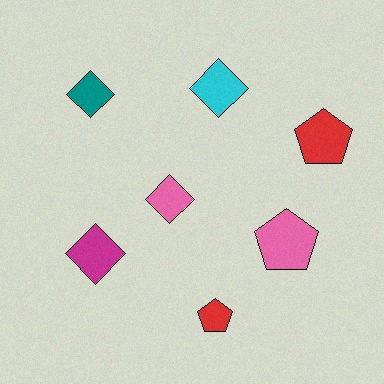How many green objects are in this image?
There are no green objects.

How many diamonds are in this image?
There are 4 diamonds.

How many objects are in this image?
There are 7 objects.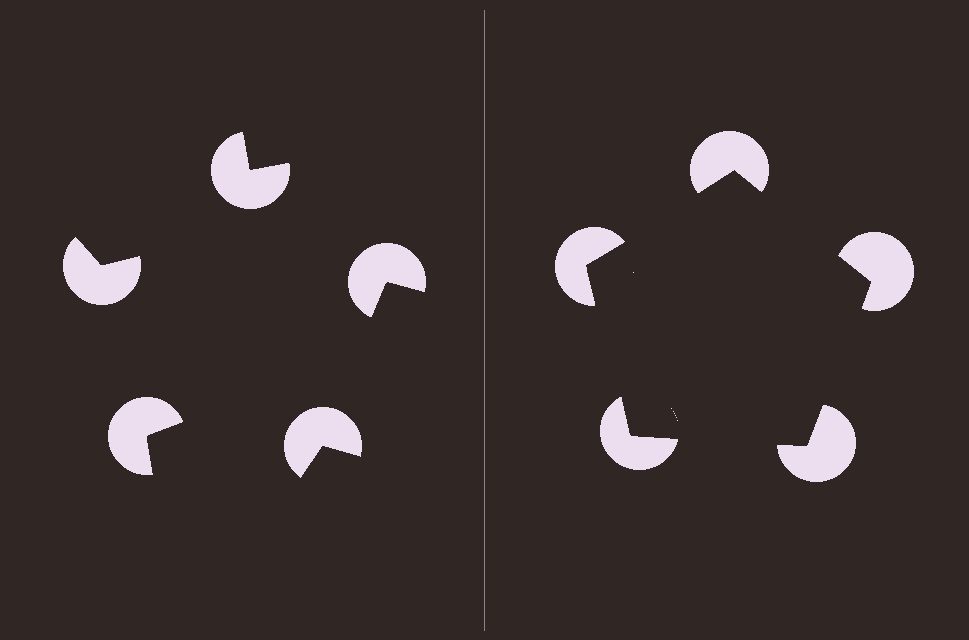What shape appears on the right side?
An illusory pentagon.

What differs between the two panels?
The pac-man discs are positioned identically on both sides; only the wedge orientations differ. On the right they align to a pentagon; on the left they are misaligned.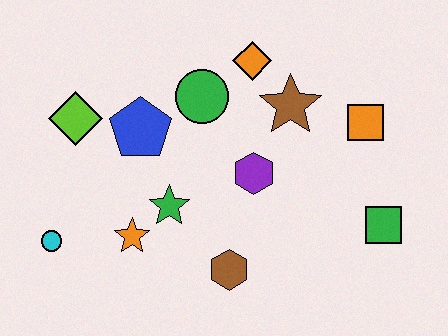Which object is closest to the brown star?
The orange diamond is closest to the brown star.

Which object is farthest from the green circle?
The green square is farthest from the green circle.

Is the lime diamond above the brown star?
No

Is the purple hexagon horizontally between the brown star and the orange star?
Yes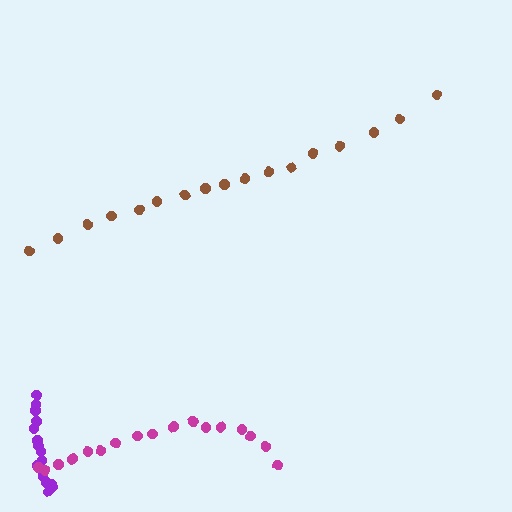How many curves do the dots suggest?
There are 3 distinct paths.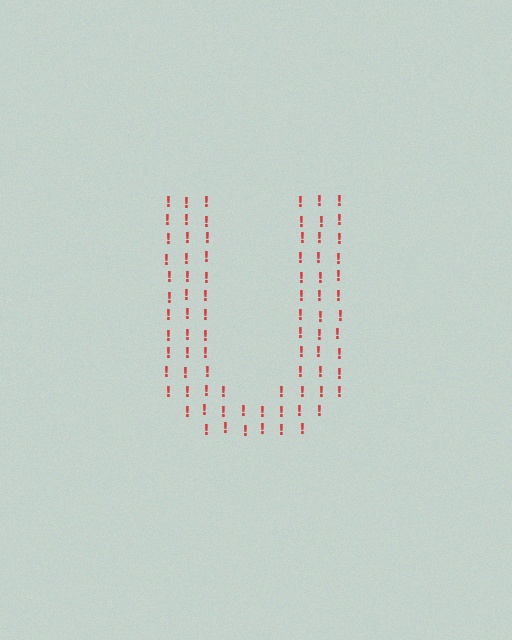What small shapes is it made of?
It is made of small exclamation marks.